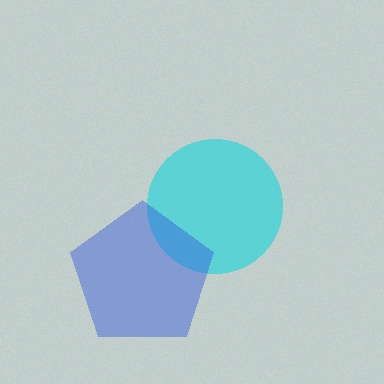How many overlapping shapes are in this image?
There are 2 overlapping shapes in the image.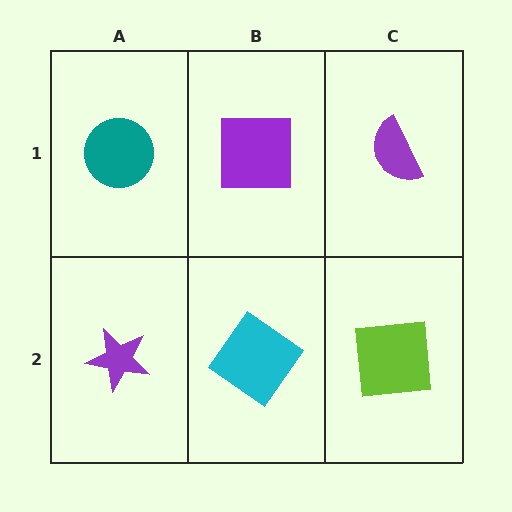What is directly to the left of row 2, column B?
A purple star.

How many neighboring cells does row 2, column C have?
2.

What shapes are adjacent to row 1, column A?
A purple star (row 2, column A), a purple square (row 1, column B).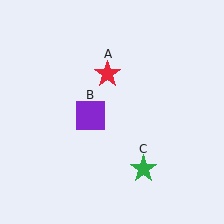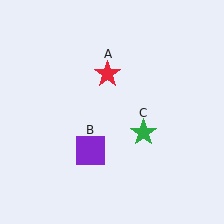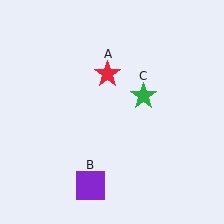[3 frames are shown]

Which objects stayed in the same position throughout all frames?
Red star (object A) remained stationary.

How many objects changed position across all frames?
2 objects changed position: purple square (object B), green star (object C).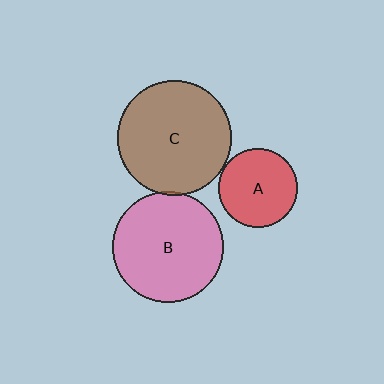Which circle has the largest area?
Circle C (brown).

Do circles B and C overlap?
Yes.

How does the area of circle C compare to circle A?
Approximately 2.1 times.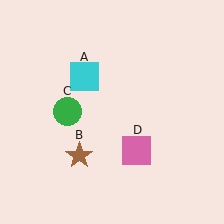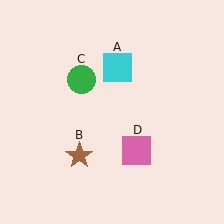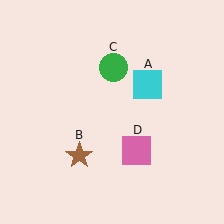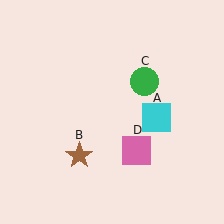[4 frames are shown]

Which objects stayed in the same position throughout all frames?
Brown star (object B) and pink square (object D) remained stationary.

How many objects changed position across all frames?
2 objects changed position: cyan square (object A), green circle (object C).